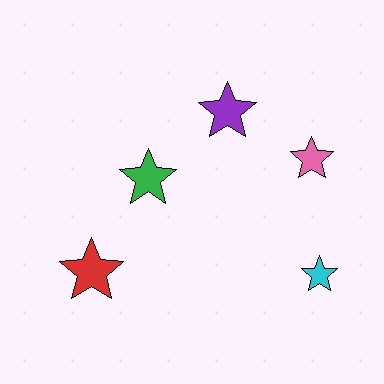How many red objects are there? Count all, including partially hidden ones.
There is 1 red object.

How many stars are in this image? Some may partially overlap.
There are 5 stars.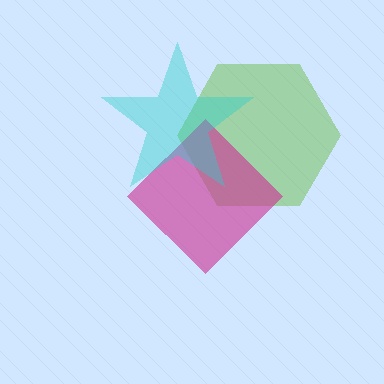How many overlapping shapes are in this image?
There are 3 overlapping shapes in the image.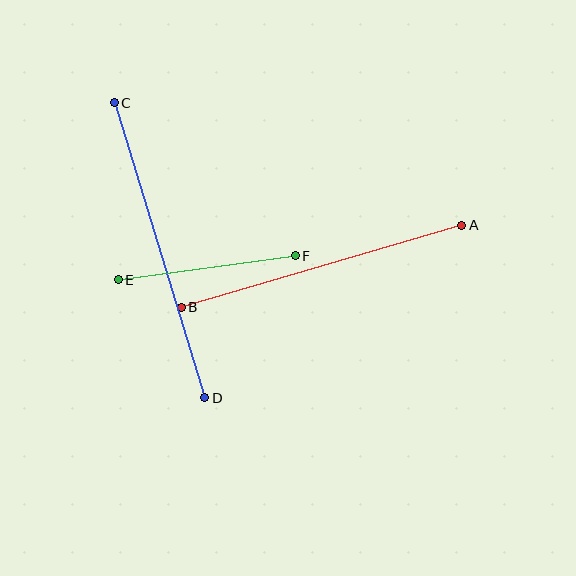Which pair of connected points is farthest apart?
Points C and D are farthest apart.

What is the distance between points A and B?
The distance is approximately 292 pixels.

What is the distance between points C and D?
The distance is approximately 309 pixels.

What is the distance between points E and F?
The distance is approximately 179 pixels.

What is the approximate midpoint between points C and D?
The midpoint is at approximately (159, 250) pixels.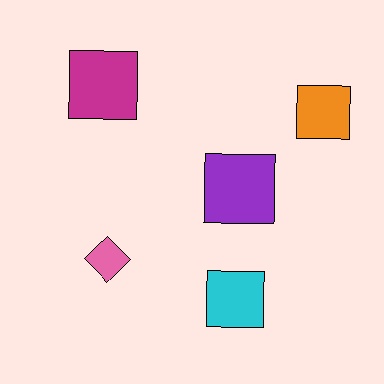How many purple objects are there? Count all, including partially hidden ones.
There is 1 purple object.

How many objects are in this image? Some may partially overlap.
There are 5 objects.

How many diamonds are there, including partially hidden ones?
There is 1 diamond.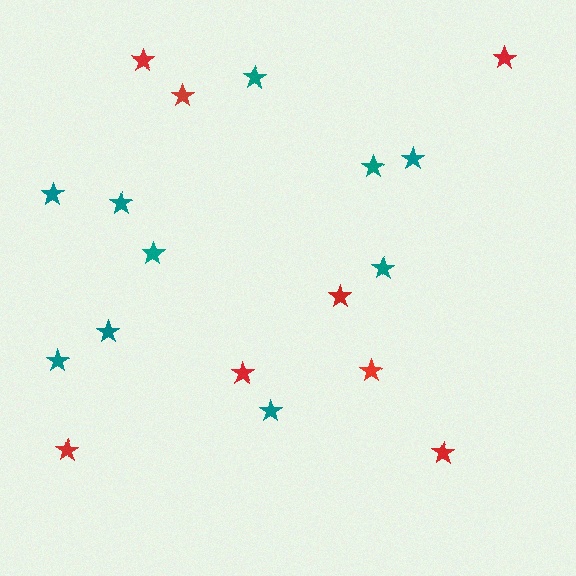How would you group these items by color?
There are 2 groups: one group of red stars (8) and one group of teal stars (10).